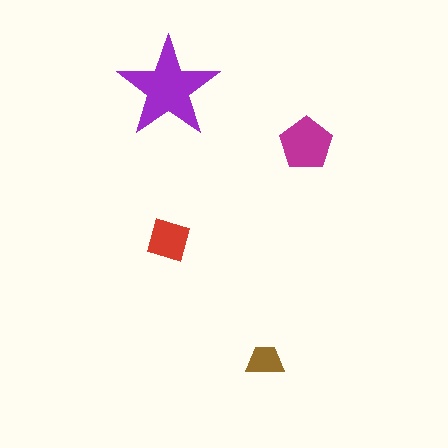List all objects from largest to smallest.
The purple star, the magenta pentagon, the red square, the brown trapezoid.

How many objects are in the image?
There are 4 objects in the image.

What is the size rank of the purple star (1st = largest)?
1st.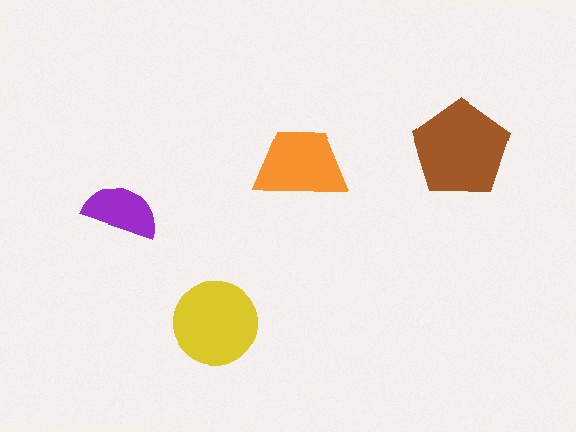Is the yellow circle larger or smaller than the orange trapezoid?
Larger.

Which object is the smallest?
The purple semicircle.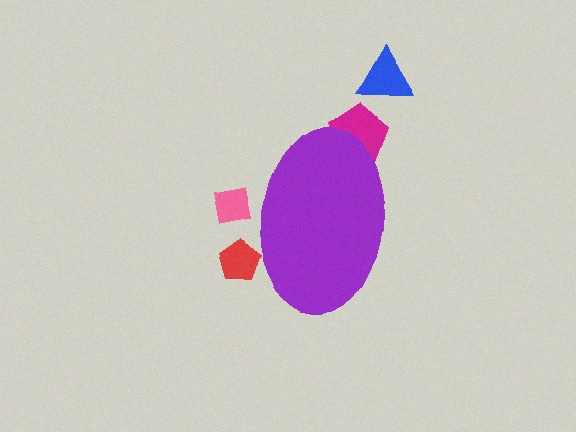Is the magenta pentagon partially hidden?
Yes, the magenta pentagon is partially hidden behind the purple ellipse.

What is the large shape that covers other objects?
A purple ellipse.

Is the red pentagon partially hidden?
Yes, the red pentagon is partially hidden behind the purple ellipse.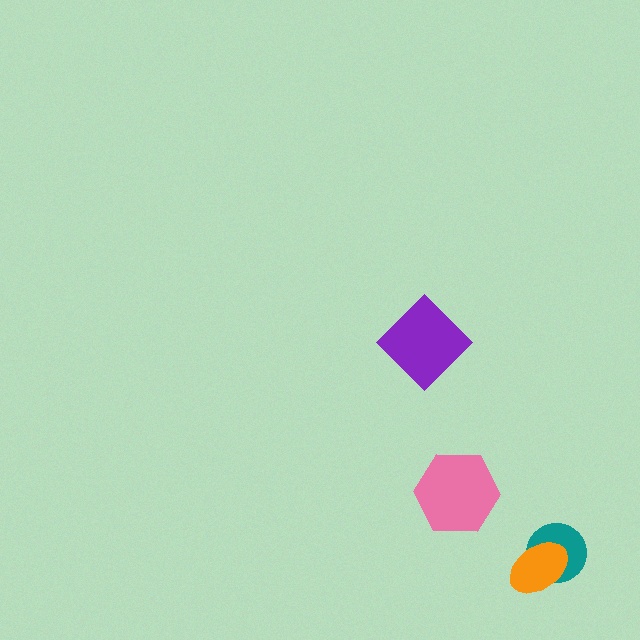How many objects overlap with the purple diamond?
0 objects overlap with the purple diamond.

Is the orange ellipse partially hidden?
No, no other shape covers it.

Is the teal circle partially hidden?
Yes, it is partially covered by another shape.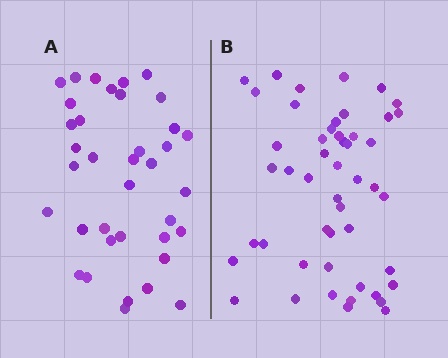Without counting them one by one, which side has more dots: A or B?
Region B (the right region) has more dots.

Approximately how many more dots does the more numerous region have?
Region B has roughly 12 or so more dots than region A.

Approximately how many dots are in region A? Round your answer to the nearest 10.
About 40 dots. (The exact count is 37, which rounds to 40.)